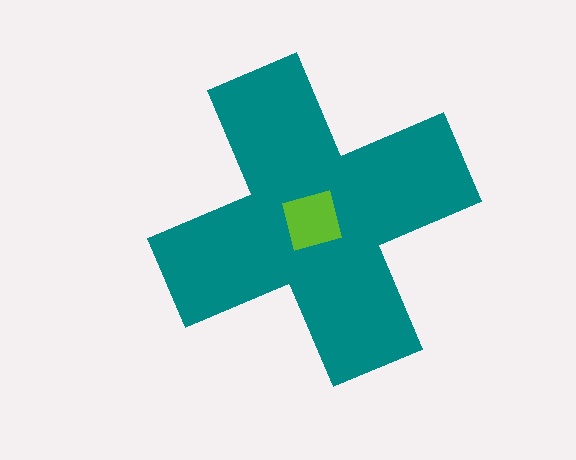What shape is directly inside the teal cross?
The lime square.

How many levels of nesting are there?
2.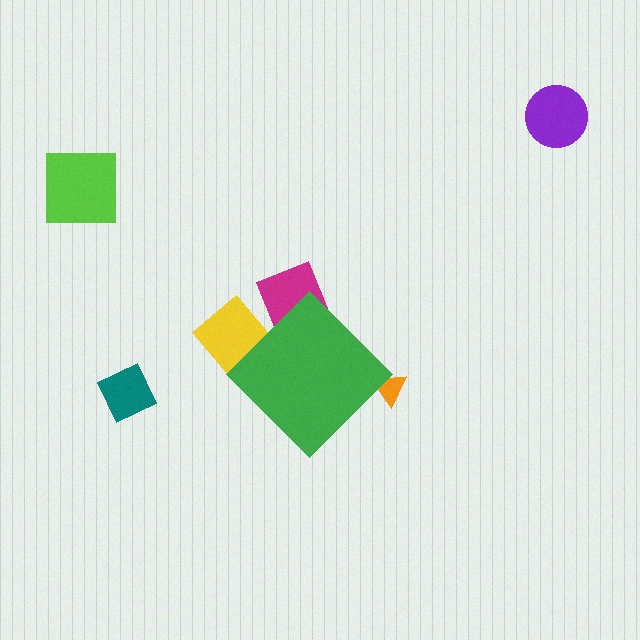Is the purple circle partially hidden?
No, the purple circle is fully visible.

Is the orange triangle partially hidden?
Yes, the orange triangle is partially hidden behind the green diamond.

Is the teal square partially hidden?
No, the teal square is fully visible.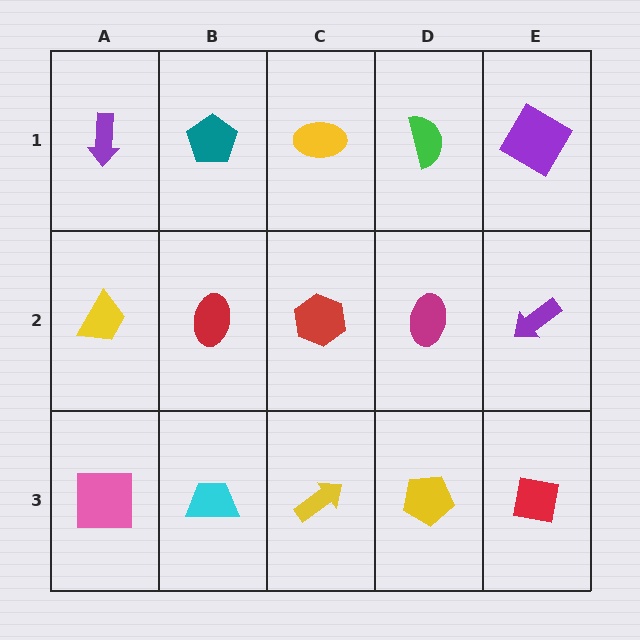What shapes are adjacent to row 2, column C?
A yellow ellipse (row 1, column C), a yellow arrow (row 3, column C), a red ellipse (row 2, column B), a magenta ellipse (row 2, column D).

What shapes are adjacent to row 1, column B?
A red ellipse (row 2, column B), a purple arrow (row 1, column A), a yellow ellipse (row 1, column C).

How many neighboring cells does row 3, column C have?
3.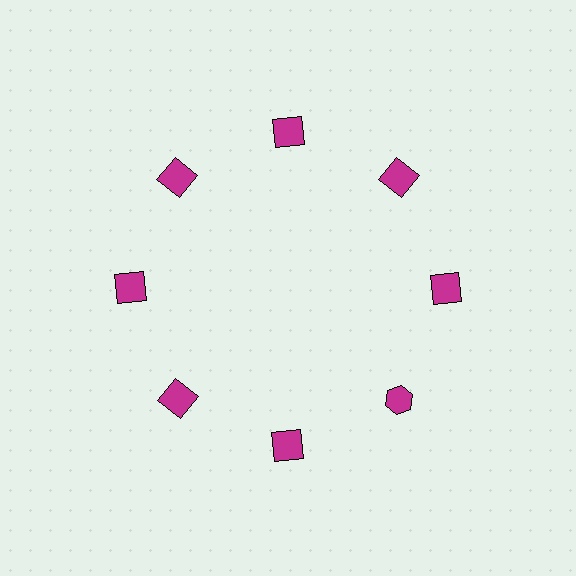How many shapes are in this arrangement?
There are 8 shapes arranged in a ring pattern.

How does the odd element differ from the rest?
It has a different shape: hexagon instead of square.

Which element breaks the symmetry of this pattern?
The magenta hexagon at roughly the 4 o'clock position breaks the symmetry. All other shapes are magenta squares.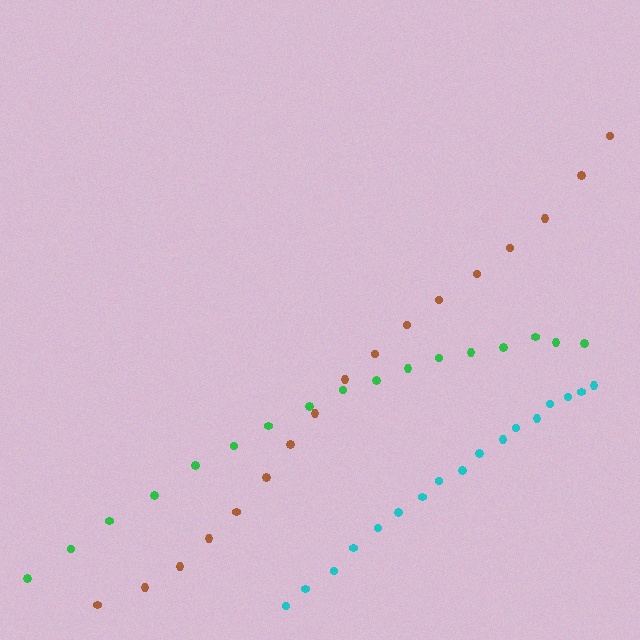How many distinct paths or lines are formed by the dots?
There are 3 distinct paths.